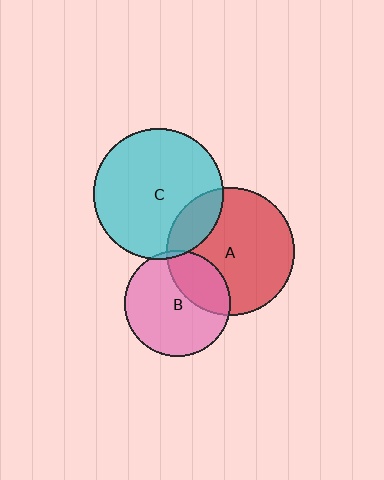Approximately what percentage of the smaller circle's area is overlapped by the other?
Approximately 20%.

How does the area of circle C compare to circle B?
Approximately 1.5 times.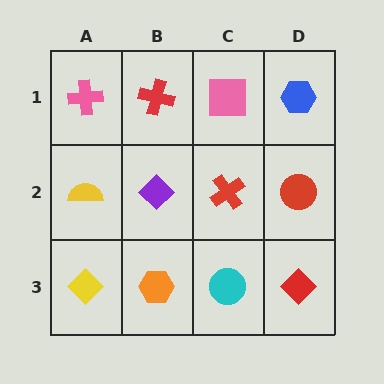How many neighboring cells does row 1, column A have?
2.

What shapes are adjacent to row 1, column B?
A purple diamond (row 2, column B), a pink cross (row 1, column A), a pink square (row 1, column C).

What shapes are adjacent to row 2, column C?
A pink square (row 1, column C), a cyan circle (row 3, column C), a purple diamond (row 2, column B), a red circle (row 2, column D).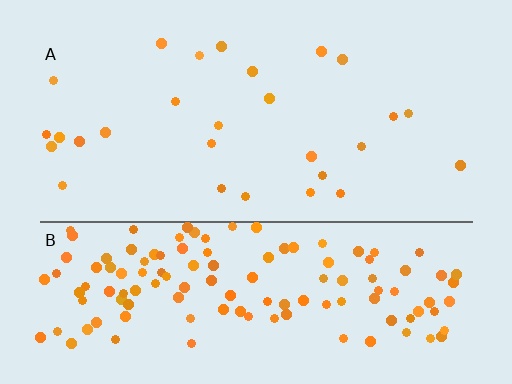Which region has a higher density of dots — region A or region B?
B (the bottom).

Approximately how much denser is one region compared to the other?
Approximately 5.0× — region B over region A.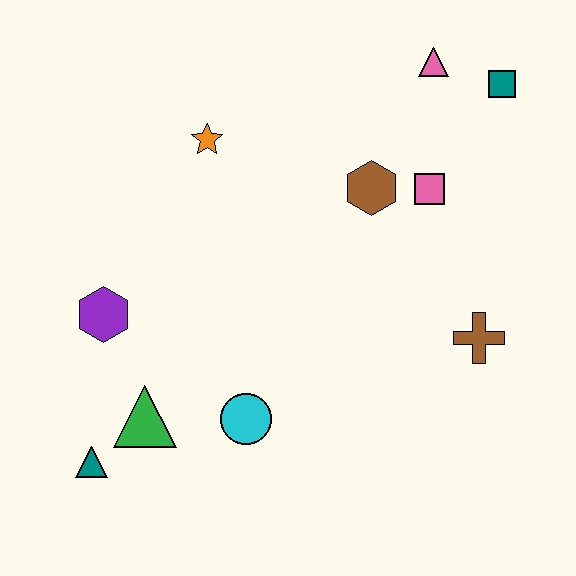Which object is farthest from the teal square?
The teal triangle is farthest from the teal square.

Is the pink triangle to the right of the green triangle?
Yes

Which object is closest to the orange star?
The brown hexagon is closest to the orange star.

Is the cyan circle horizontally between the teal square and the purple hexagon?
Yes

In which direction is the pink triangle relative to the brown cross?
The pink triangle is above the brown cross.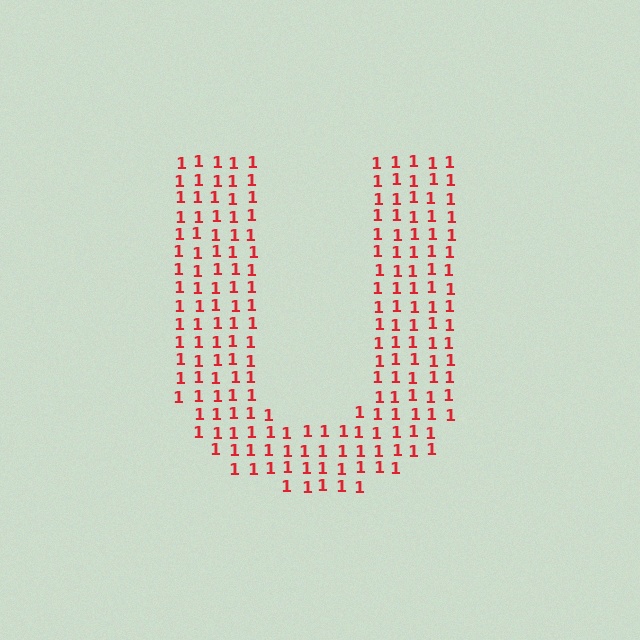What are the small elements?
The small elements are digit 1's.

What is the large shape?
The large shape is the letter U.